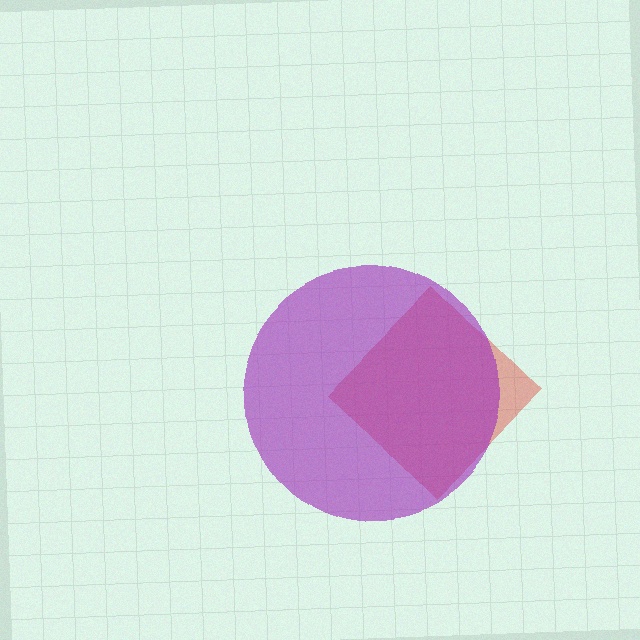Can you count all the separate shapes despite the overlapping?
Yes, there are 2 separate shapes.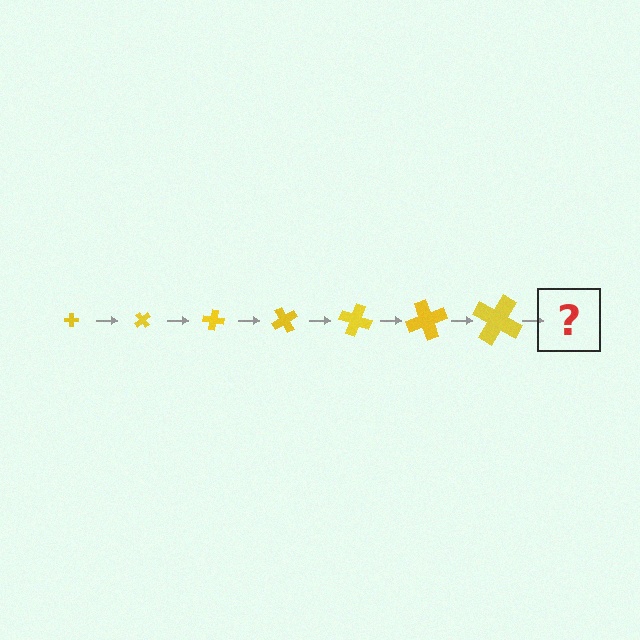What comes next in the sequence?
The next element should be a cross, larger than the previous one and rotated 350 degrees from the start.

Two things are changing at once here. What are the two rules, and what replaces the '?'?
The two rules are that the cross grows larger each step and it rotates 50 degrees each step. The '?' should be a cross, larger than the previous one and rotated 350 degrees from the start.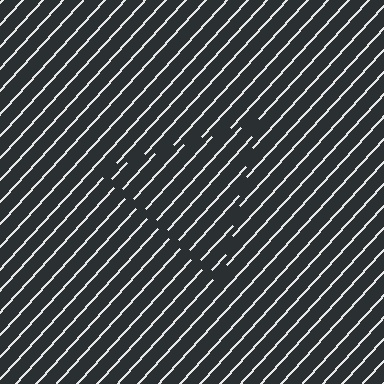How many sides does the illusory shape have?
3 sides — the line-ends trace a triangle.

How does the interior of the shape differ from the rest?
The interior of the shape contains the same grating, shifted by half a period — the contour is defined by the phase discontinuity where line-ends from the inner and outer gratings abut.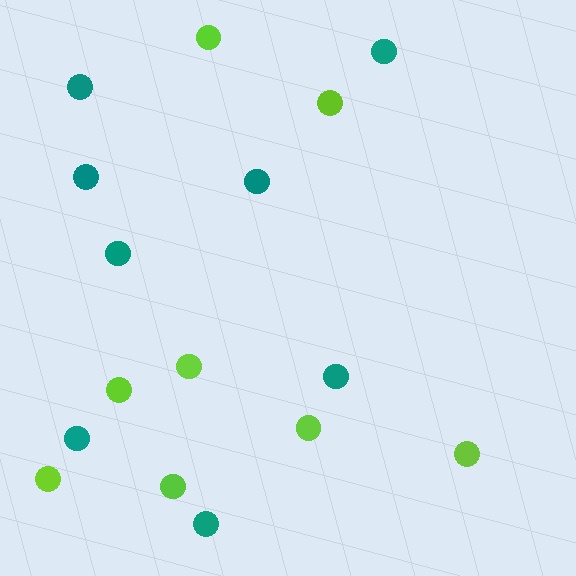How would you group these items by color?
There are 2 groups: one group of teal circles (8) and one group of lime circles (8).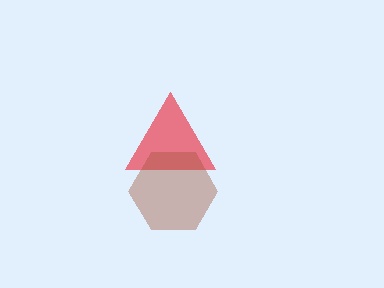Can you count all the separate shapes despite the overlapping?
Yes, there are 2 separate shapes.